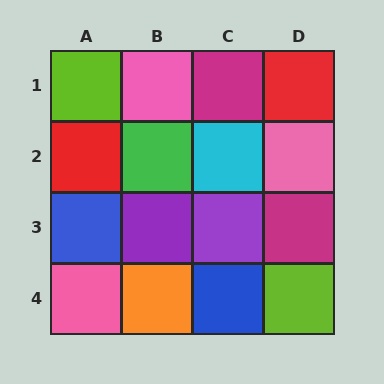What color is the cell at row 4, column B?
Orange.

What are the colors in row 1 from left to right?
Lime, pink, magenta, red.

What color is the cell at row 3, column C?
Purple.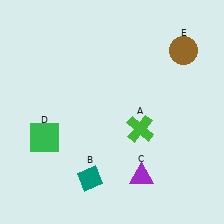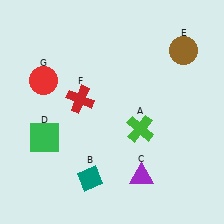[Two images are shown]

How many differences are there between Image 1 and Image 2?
There are 2 differences between the two images.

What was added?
A red cross (F), a red circle (G) were added in Image 2.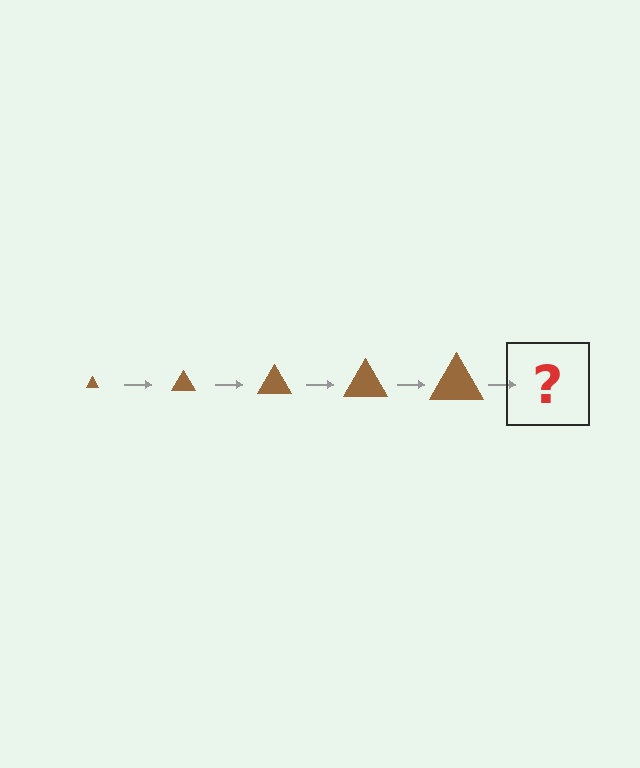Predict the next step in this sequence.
The next step is a brown triangle, larger than the previous one.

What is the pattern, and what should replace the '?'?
The pattern is that the triangle gets progressively larger each step. The '?' should be a brown triangle, larger than the previous one.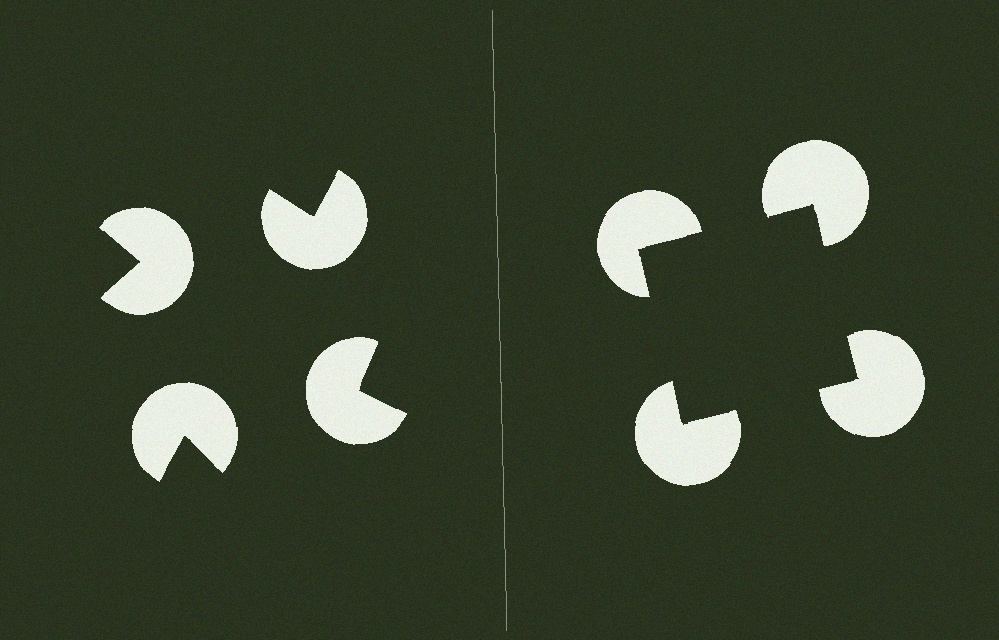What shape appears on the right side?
An illusory square.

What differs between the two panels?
The pac-man discs are positioned identically on both sides; only the wedge orientations differ. On the right they align to a square; on the left they are misaligned.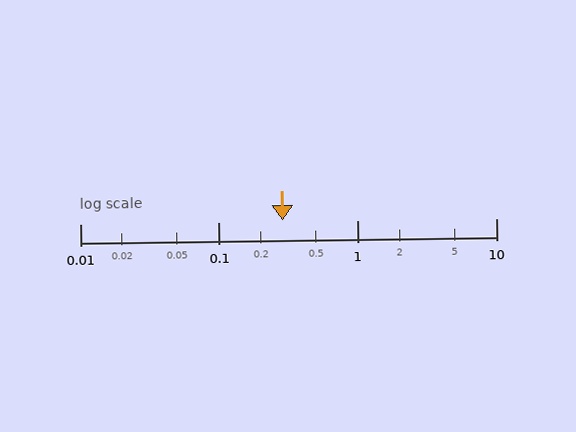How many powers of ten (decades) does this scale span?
The scale spans 3 decades, from 0.01 to 10.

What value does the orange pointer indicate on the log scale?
The pointer indicates approximately 0.29.